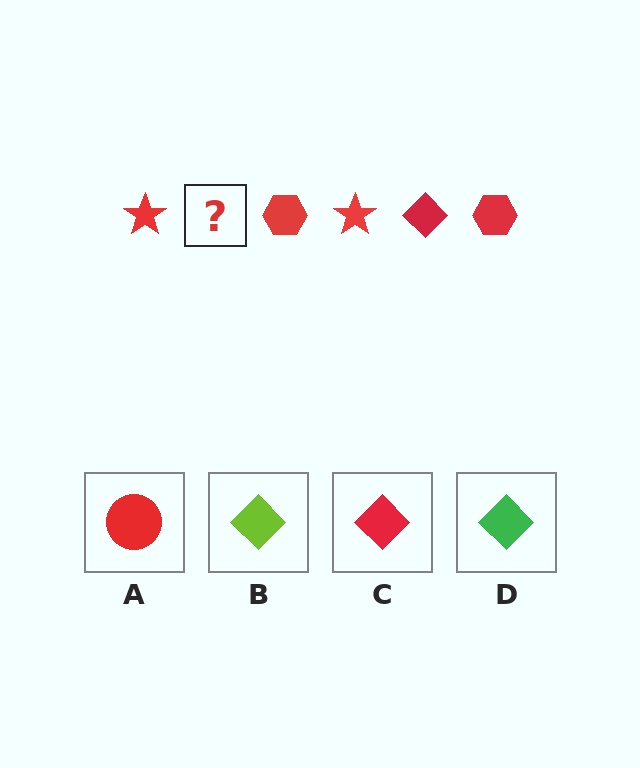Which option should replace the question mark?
Option C.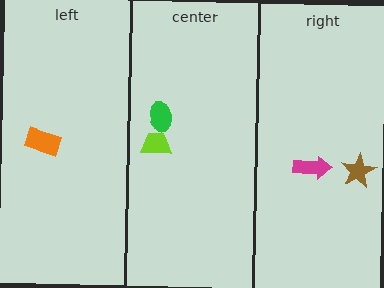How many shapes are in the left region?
1.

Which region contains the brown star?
The right region.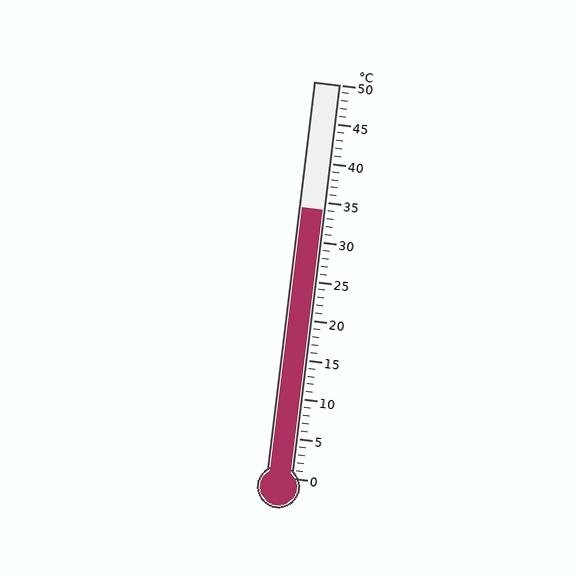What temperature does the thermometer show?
The thermometer shows approximately 34°C.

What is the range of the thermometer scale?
The thermometer scale ranges from 0°C to 50°C.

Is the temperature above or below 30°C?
The temperature is above 30°C.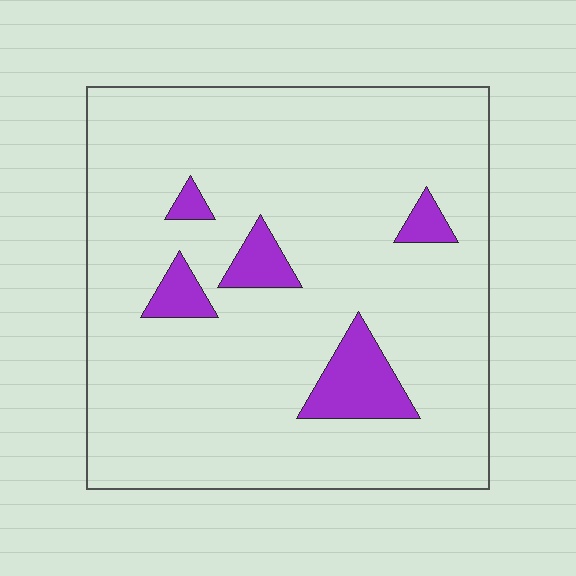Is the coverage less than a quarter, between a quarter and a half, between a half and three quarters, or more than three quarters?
Less than a quarter.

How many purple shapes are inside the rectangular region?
5.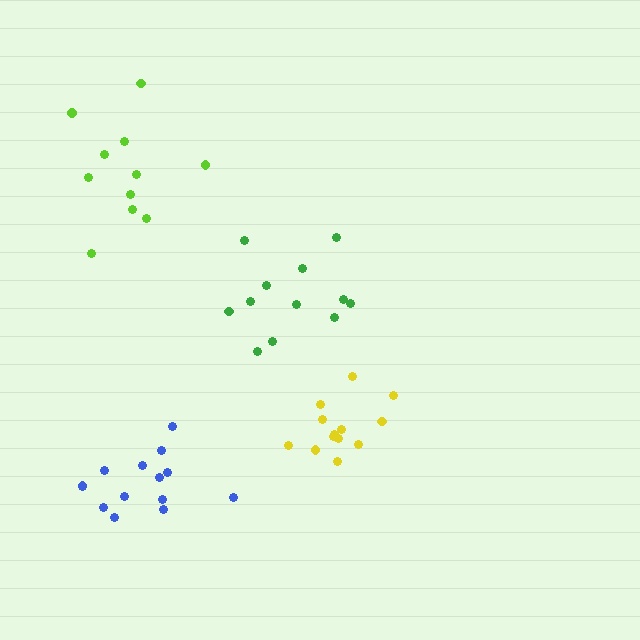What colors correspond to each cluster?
The clusters are colored: green, yellow, lime, blue.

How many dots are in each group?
Group 1: 12 dots, Group 2: 13 dots, Group 3: 11 dots, Group 4: 14 dots (50 total).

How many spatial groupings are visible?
There are 4 spatial groupings.